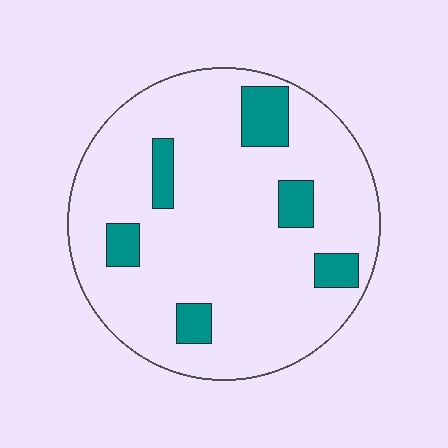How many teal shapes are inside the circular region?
6.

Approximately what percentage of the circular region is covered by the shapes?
Approximately 15%.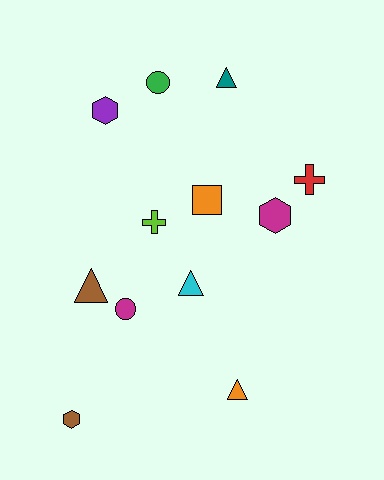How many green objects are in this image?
There is 1 green object.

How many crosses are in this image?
There are 2 crosses.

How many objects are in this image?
There are 12 objects.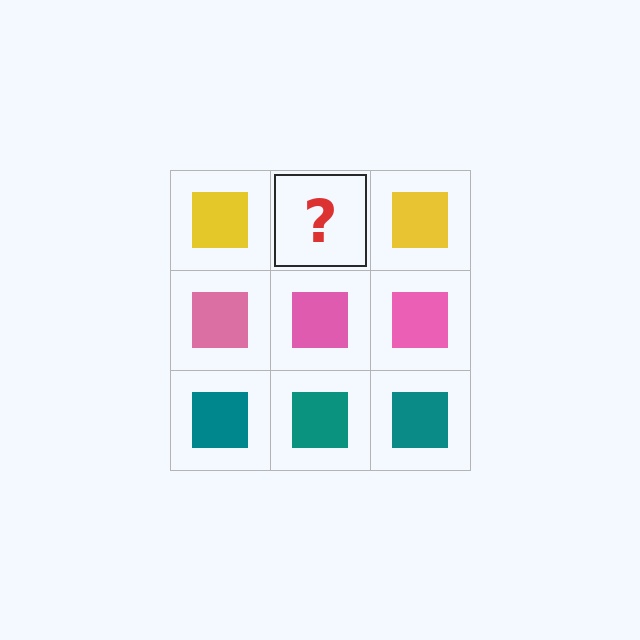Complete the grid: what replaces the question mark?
The question mark should be replaced with a yellow square.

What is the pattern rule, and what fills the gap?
The rule is that each row has a consistent color. The gap should be filled with a yellow square.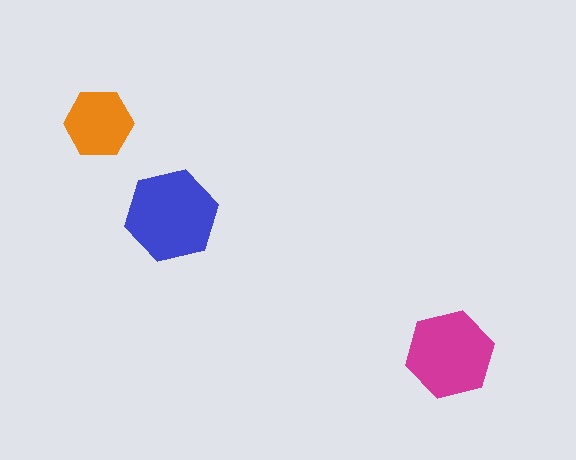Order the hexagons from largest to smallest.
the blue one, the magenta one, the orange one.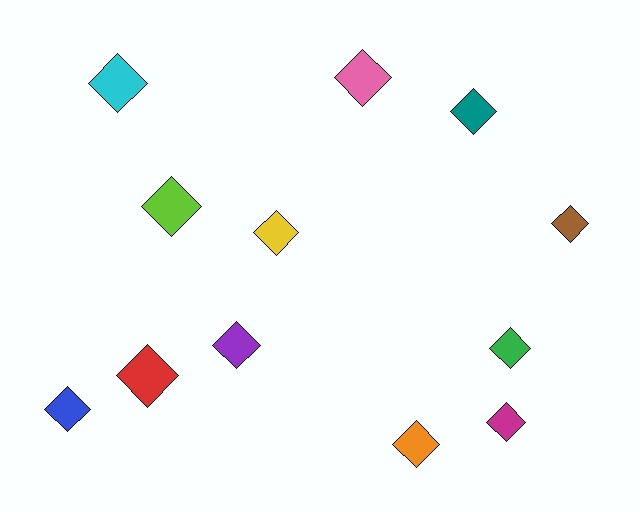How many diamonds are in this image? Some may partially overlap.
There are 12 diamonds.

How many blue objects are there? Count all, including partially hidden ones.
There is 1 blue object.